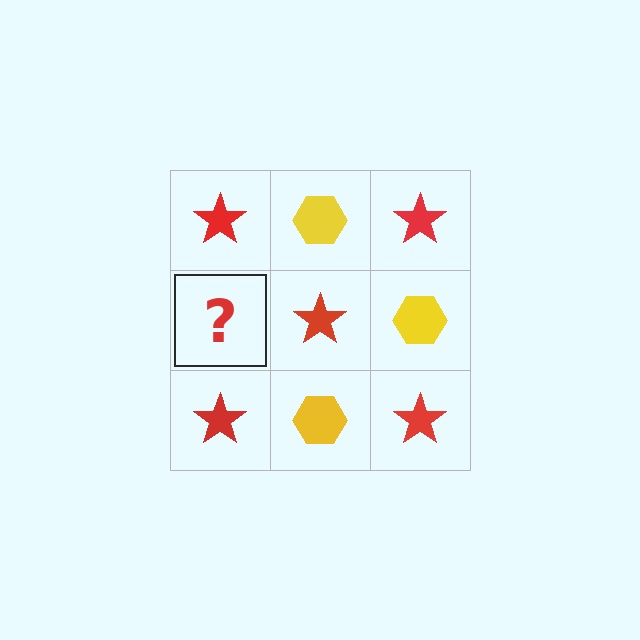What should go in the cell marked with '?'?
The missing cell should contain a yellow hexagon.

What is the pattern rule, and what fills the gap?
The rule is that it alternates red star and yellow hexagon in a checkerboard pattern. The gap should be filled with a yellow hexagon.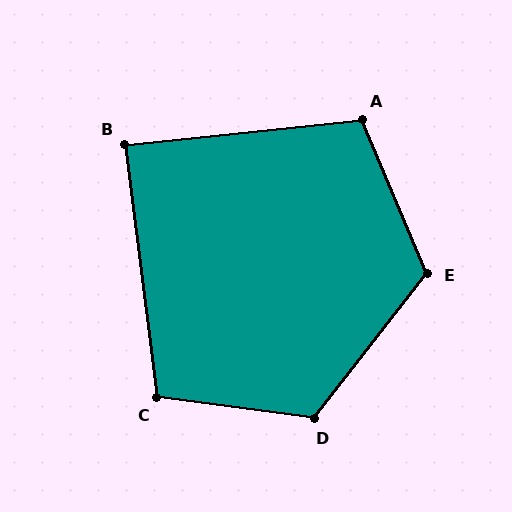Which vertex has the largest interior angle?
D, at approximately 120 degrees.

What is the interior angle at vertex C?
Approximately 105 degrees (obtuse).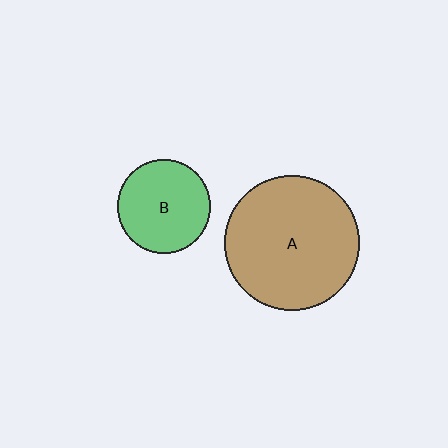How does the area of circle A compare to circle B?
Approximately 2.1 times.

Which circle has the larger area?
Circle A (brown).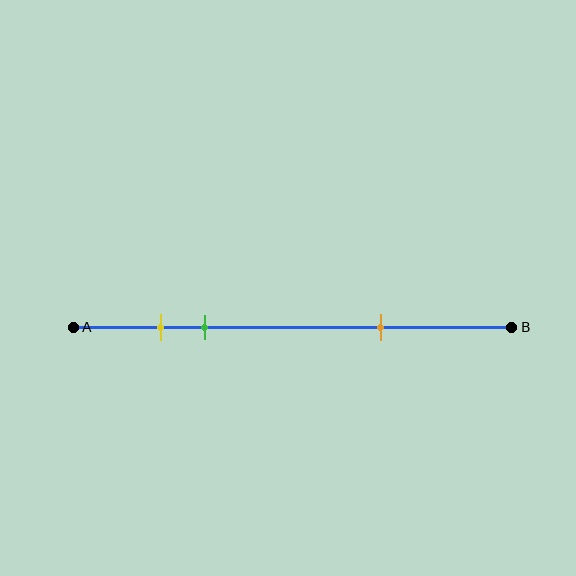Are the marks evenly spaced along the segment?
No, the marks are not evenly spaced.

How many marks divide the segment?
There are 3 marks dividing the segment.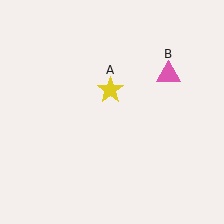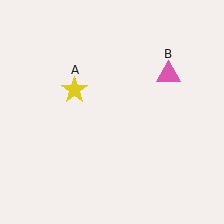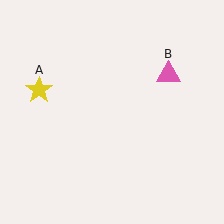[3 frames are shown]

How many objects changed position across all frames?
1 object changed position: yellow star (object A).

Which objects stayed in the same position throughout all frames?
Pink triangle (object B) remained stationary.